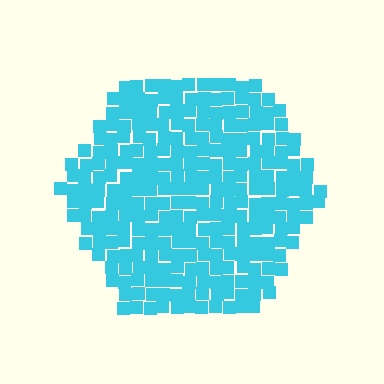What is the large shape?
The large shape is a hexagon.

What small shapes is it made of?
It is made of small squares.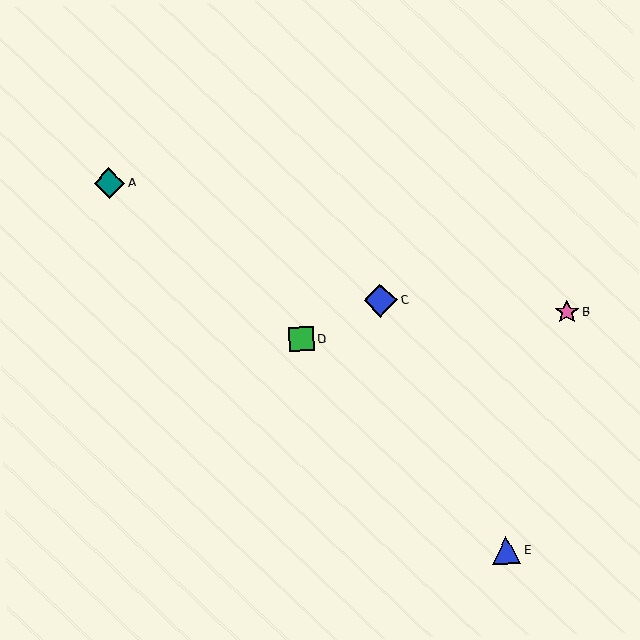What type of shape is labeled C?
Shape C is a blue diamond.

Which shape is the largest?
The blue diamond (labeled C) is the largest.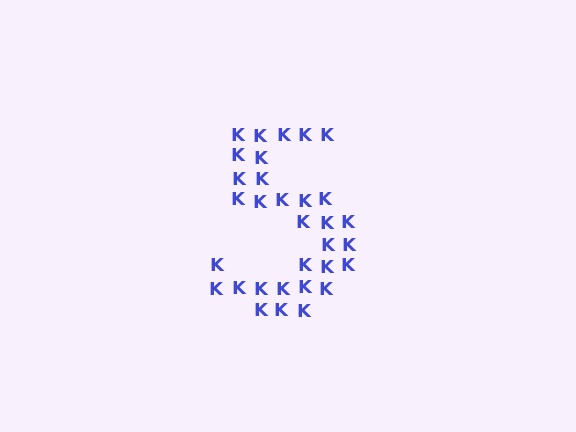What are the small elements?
The small elements are letter K's.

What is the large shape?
The large shape is the digit 5.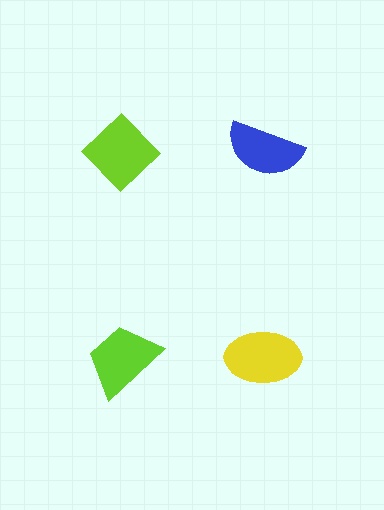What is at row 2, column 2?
A yellow ellipse.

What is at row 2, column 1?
A lime trapezoid.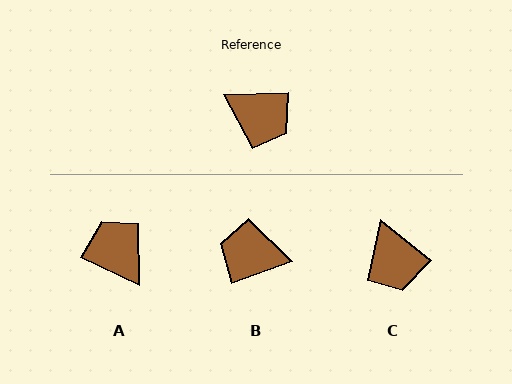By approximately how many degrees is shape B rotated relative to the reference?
Approximately 162 degrees clockwise.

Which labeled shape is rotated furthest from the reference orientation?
B, about 162 degrees away.